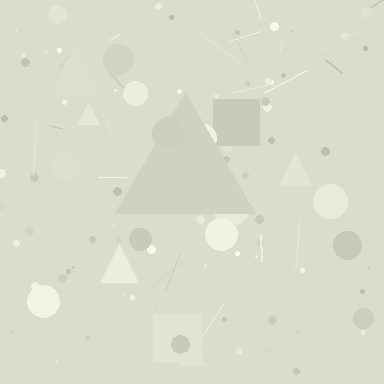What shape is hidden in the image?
A triangle is hidden in the image.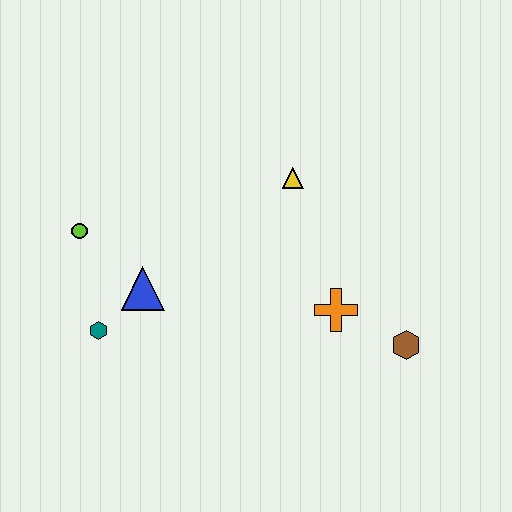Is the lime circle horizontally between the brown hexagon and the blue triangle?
No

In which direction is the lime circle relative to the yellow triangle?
The lime circle is to the left of the yellow triangle.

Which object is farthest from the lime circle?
The brown hexagon is farthest from the lime circle.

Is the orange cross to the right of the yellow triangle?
Yes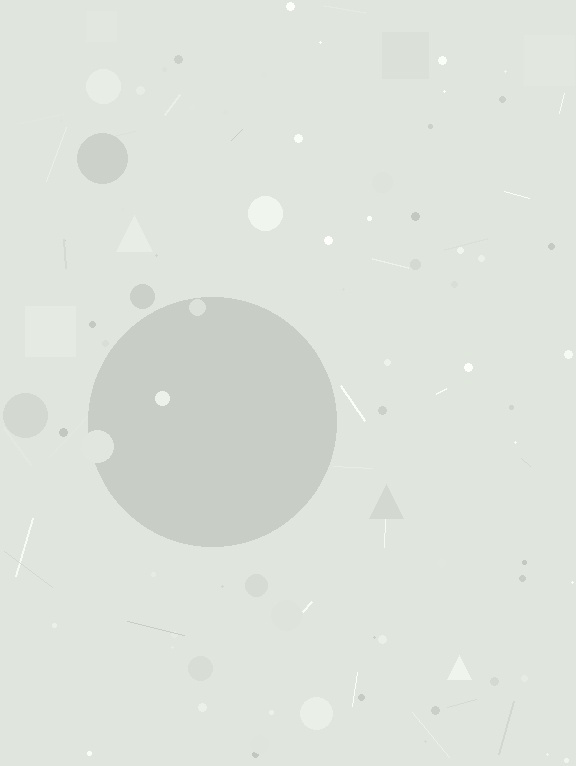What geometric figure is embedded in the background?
A circle is embedded in the background.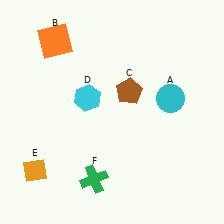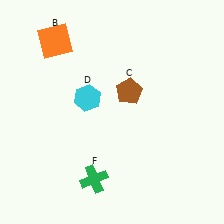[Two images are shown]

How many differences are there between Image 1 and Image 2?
There are 2 differences between the two images.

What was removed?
The orange diamond (E), the cyan circle (A) were removed in Image 2.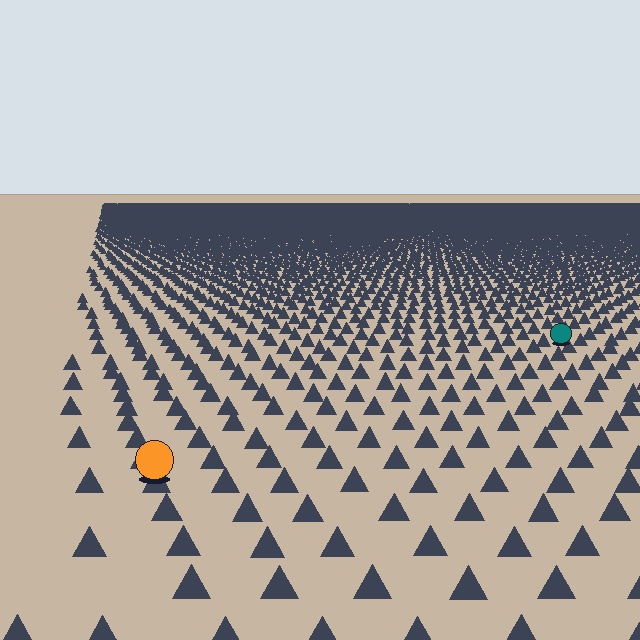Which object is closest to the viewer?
The orange circle is closest. The texture marks near it are larger and more spread out.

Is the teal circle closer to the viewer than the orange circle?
No. The orange circle is closer — you can tell from the texture gradient: the ground texture is coarser near it.